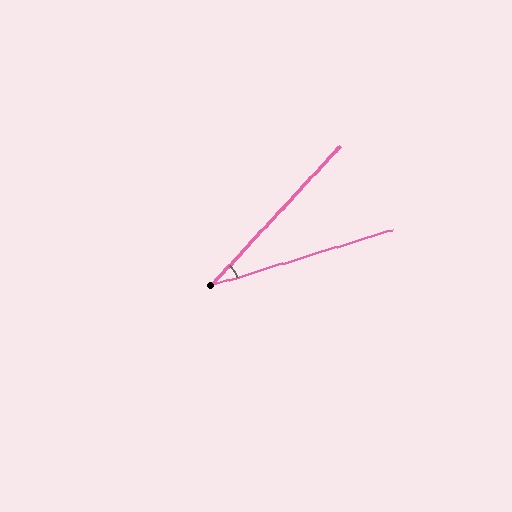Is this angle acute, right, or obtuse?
It is acute.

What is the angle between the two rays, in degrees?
Approximately 30 degrees.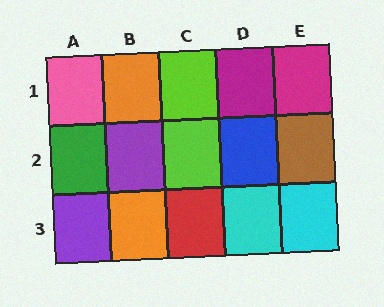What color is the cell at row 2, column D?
Blue.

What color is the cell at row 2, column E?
Brown.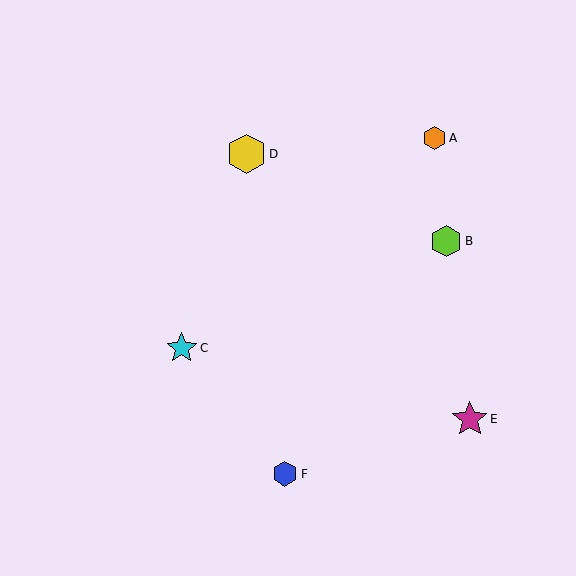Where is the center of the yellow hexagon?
The center of the yellow hexagon is at (246, 154).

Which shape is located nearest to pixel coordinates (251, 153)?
The yellow hexagon (labeled D) at (246, 154) is nearest to that location.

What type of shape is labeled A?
Shape A is an orange hexagon.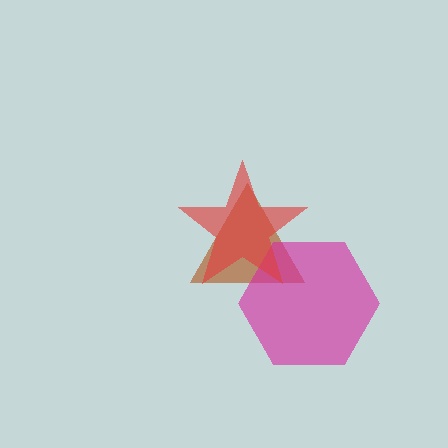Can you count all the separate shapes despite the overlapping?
Yes, there are 3 separate shapes.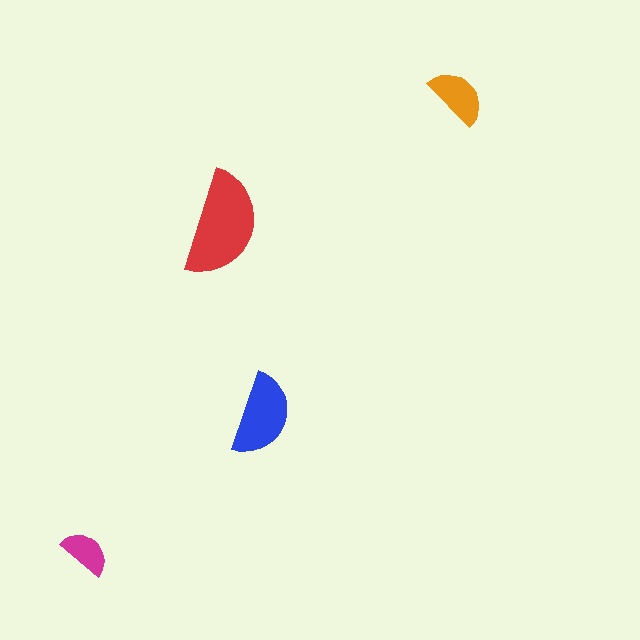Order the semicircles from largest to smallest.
the red one, the blue one, the orange one, the magenta one.